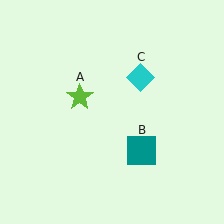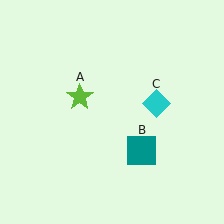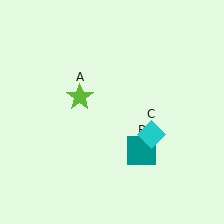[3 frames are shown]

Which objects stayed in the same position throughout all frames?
Lime star (object A) and teal square (object B) remained stationary.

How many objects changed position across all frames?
1 object changed position: cyan diamond (object C).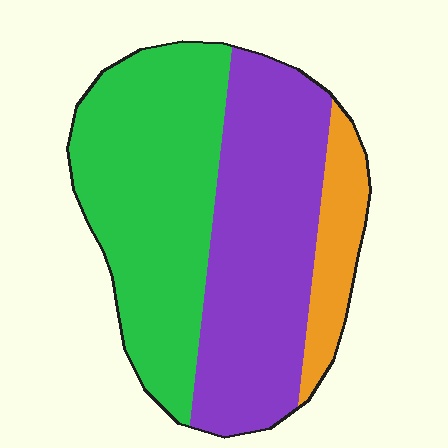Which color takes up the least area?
Orange, at roughly 10%.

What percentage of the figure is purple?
Purple takes up about two fifths (2/5) of the figure.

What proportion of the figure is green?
Green takes up between a quarter and a half of the figure.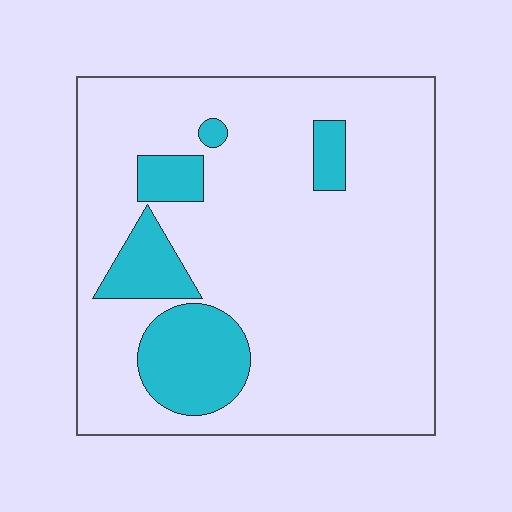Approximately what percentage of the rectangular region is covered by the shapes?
Approximately 15%.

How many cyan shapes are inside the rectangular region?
5.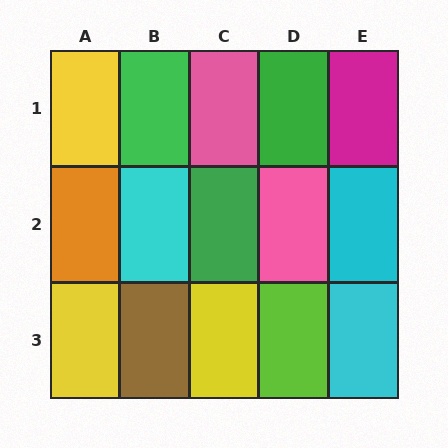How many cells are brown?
1 cell is brown.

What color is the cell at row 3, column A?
Yellow.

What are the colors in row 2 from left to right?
Orange, cyan, green, pink, cyan.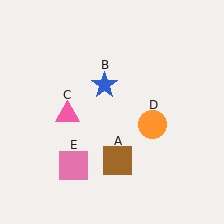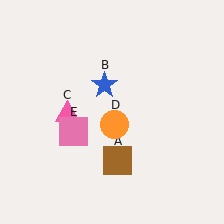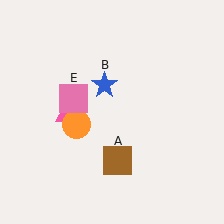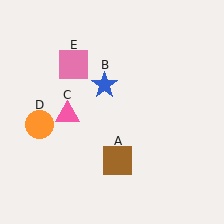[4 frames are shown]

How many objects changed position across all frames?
2 objects changed position: orange circle (object D), pink square (object E).